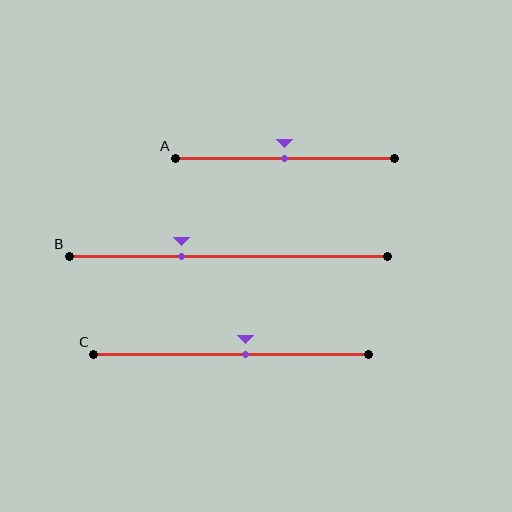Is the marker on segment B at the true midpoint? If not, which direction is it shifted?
No, the marker on segment B is shifted to the left by about 15% of the segment length.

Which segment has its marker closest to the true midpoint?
Segment A has its marker closest to the true midpoint.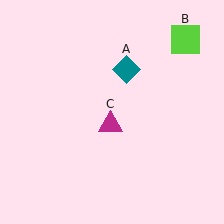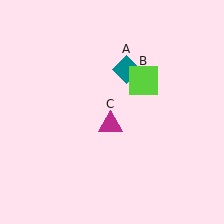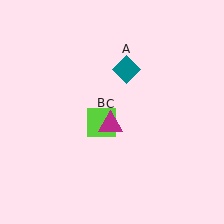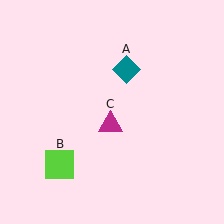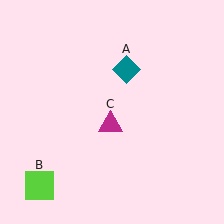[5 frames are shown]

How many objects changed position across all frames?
1 object changed position: lime square (object B).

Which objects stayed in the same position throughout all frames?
Teal diamond (object A) and magenta triangle (object C) remained stationary.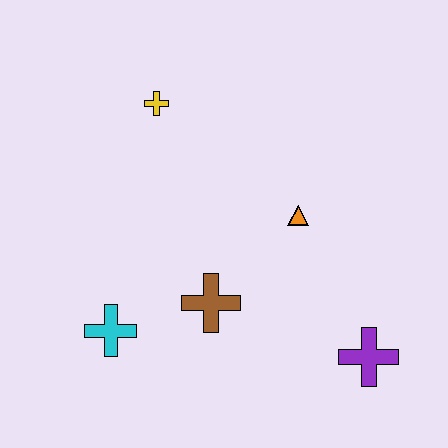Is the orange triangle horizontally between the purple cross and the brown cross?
Yes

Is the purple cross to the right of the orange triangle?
Yes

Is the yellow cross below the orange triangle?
No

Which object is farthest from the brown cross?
The yellow cross is farthest from the brown cross.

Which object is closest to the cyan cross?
The brown cross is closest to the cyan cross.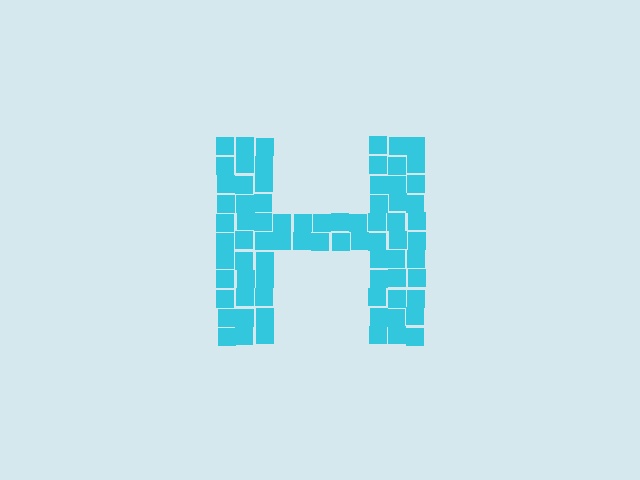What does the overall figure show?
The overall figure shows the letter H.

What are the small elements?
The small elements are squares.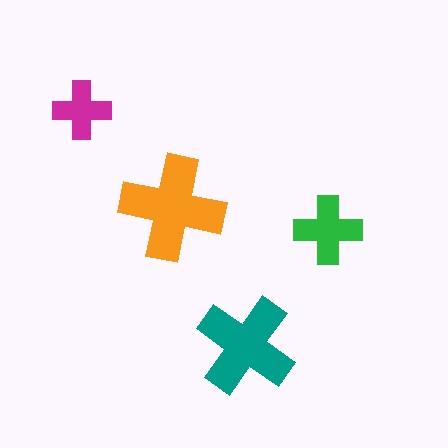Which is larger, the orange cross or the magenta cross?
The orange one.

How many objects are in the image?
There are 4 objects in the image.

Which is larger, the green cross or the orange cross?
The orange one.